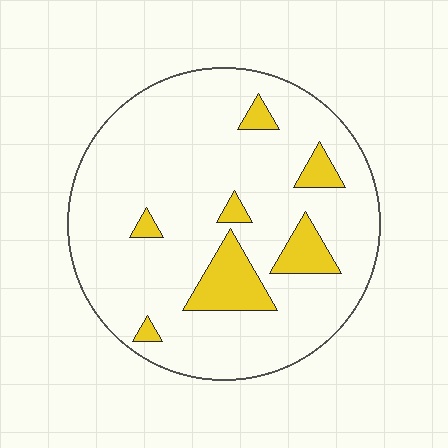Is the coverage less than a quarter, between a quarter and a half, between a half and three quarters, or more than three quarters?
Less than a quarter.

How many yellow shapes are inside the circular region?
7.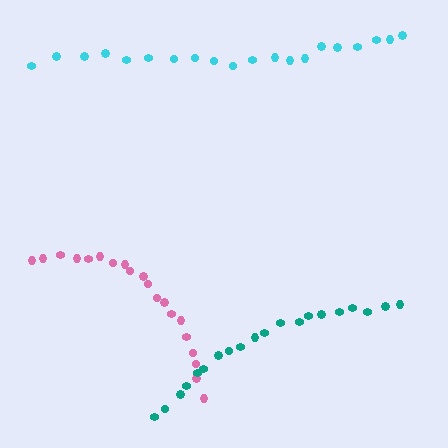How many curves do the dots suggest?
There are 3 distinct paths.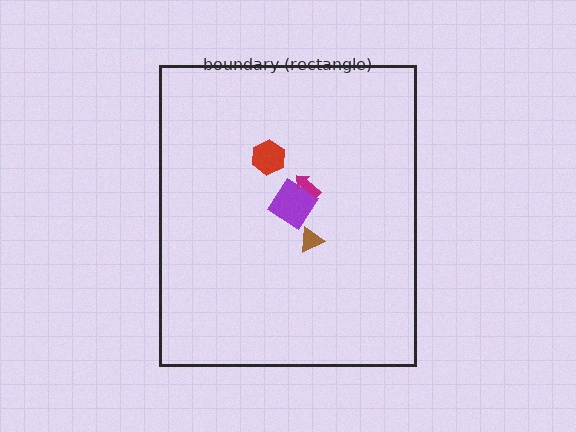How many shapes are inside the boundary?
4 inside, 0 outside.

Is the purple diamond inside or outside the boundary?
Inside.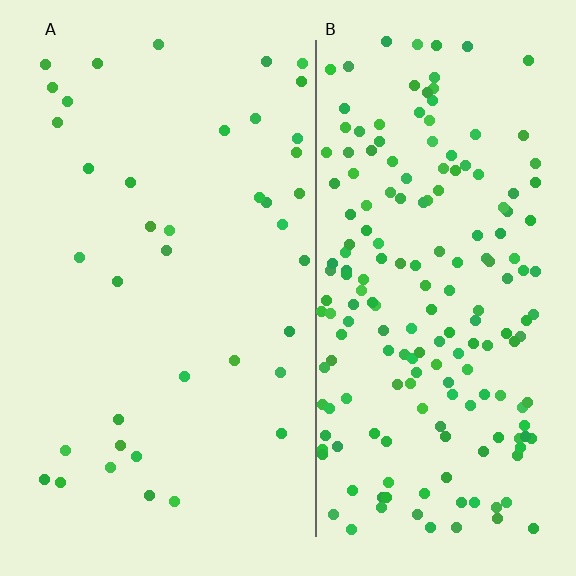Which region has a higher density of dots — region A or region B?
B (the right).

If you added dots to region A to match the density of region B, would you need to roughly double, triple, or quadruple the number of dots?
Approximately quadruple.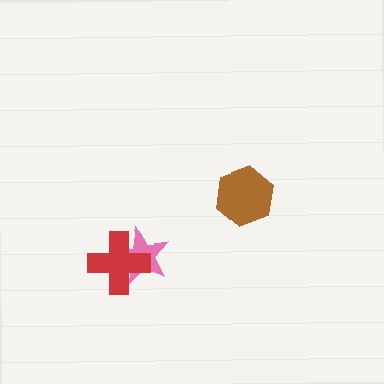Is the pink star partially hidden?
Yes, it is partially covered by another shape.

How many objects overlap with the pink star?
1 object overlaps with the pink star.